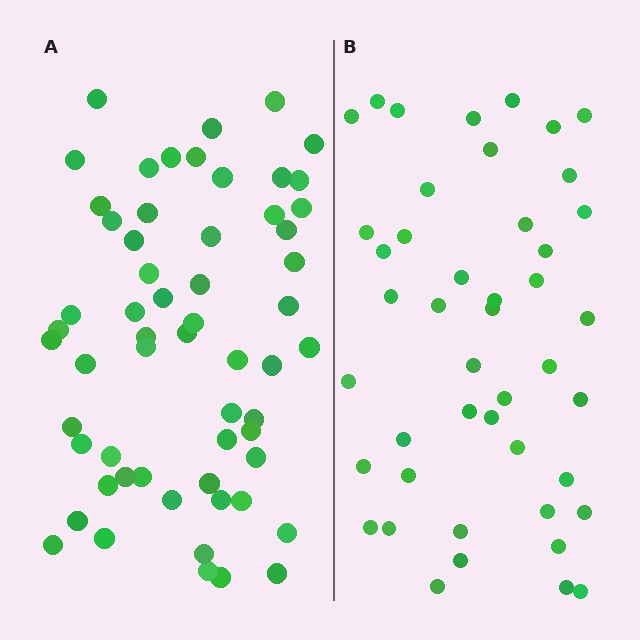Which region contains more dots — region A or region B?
Region A (the left region) has more dots.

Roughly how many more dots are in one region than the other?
Region A has approximately 15 more dots than region B.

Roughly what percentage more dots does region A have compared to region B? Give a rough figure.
About 30% more.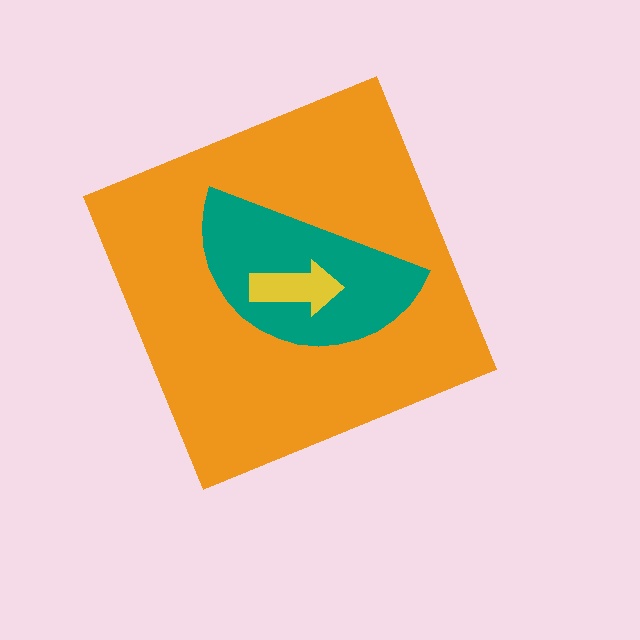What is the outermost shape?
The orange diamond.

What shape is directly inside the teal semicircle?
The yellow arrow.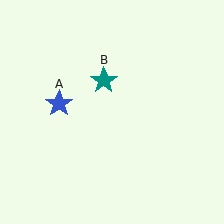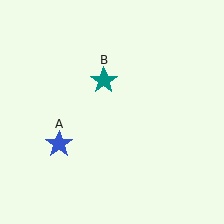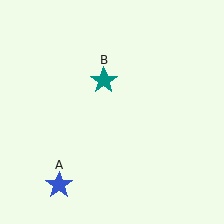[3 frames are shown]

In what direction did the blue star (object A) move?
The blue star (object A) moved down.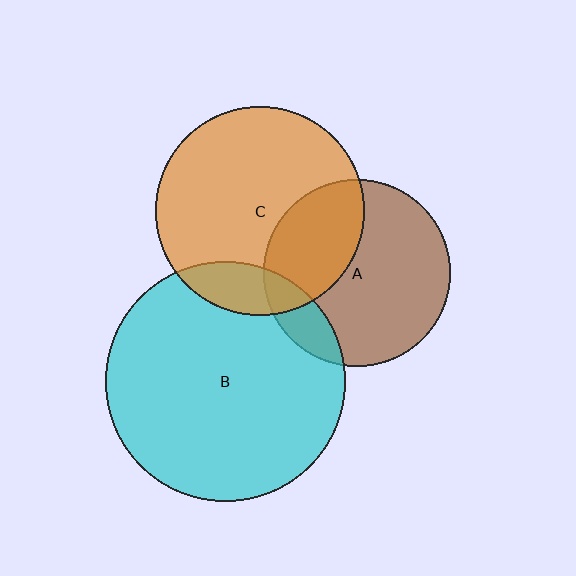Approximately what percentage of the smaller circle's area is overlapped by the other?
Approximately 35%.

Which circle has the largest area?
Circle B (cyan).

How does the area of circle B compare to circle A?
Approximately 1.6 times.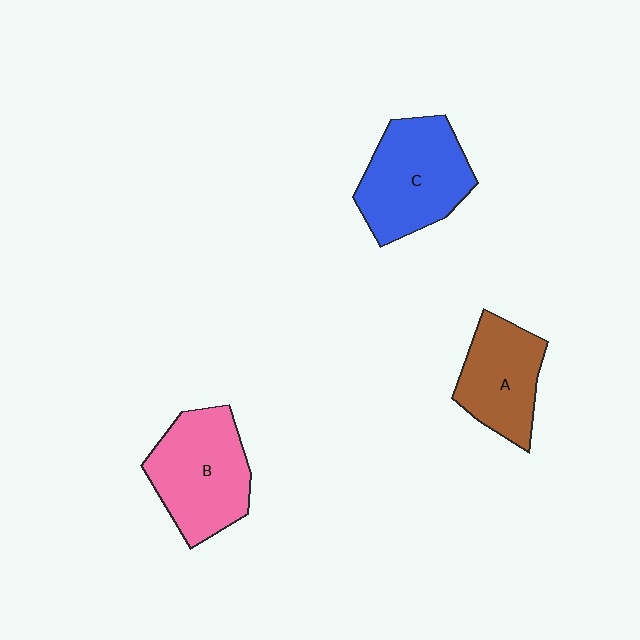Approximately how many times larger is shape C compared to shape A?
Approximately 1.3 times.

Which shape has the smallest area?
Shape A (brown).